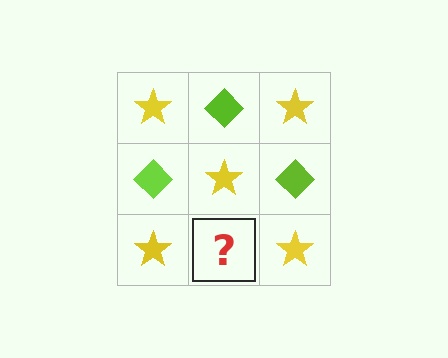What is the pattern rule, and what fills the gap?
The rule is that it alternates yellow star and lime diamond in a checkerboard pattern. The gap should be filled with a lime diamond.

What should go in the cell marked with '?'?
The missing cell should contain a lime diamond.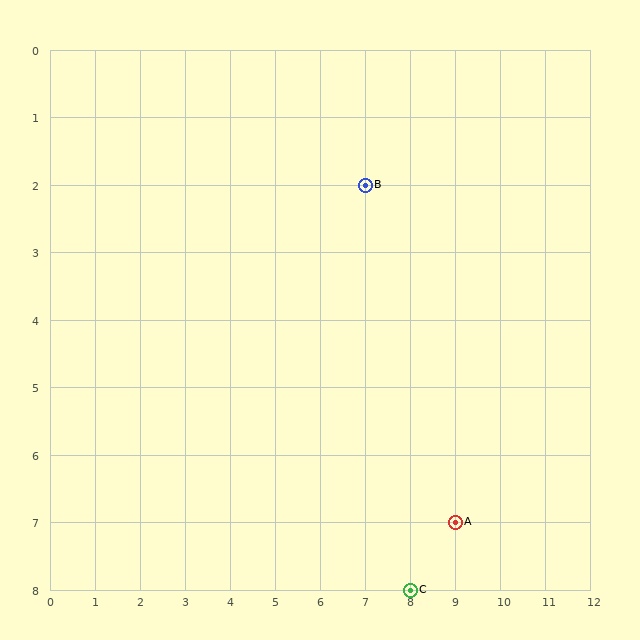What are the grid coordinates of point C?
Point C is at grid coordinates (8, 8).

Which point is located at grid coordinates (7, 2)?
Point B is at (7, 2).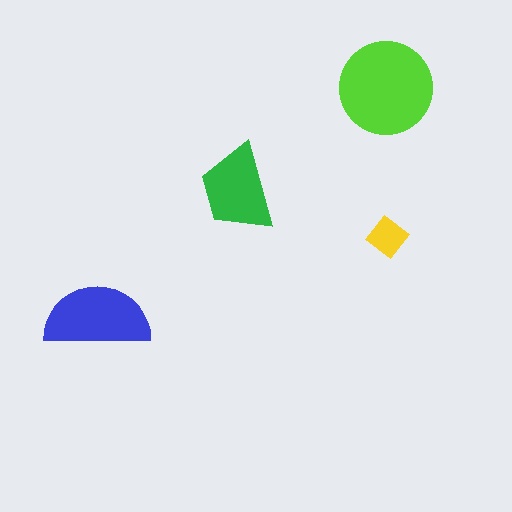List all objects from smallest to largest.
The yellow diamond, the green trapezoid, the blue semicircle, the lime circle.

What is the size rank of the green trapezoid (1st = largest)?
3rd.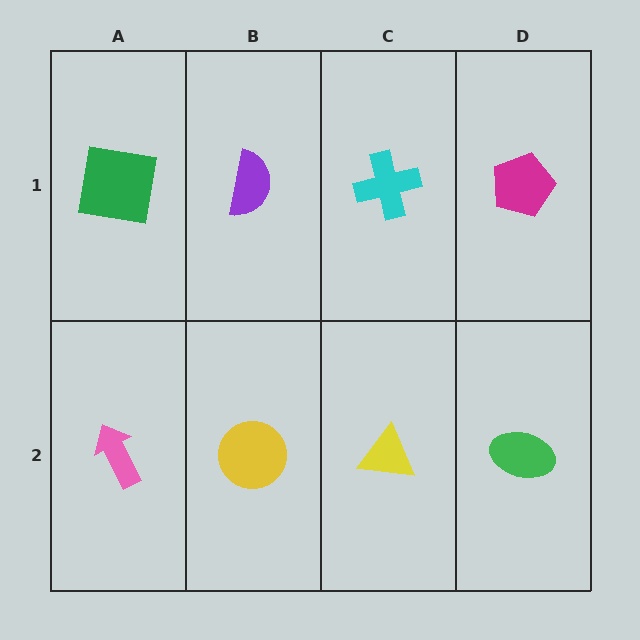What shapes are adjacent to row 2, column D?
A magenta pentagon (row 1, column D), a yellow triangle (row 2, column C).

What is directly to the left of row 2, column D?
A yellow triangle.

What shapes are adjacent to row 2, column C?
A cyan cross (row 1, column C), a yellow circle (row 2, column B), a green ellipse (row 2, column D).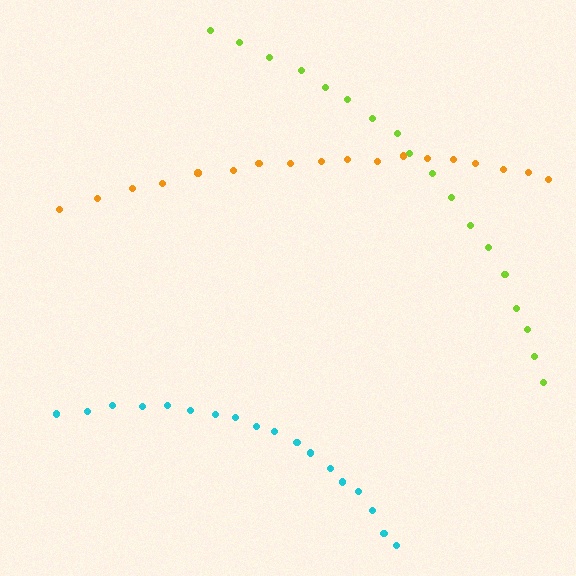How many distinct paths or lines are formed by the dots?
There are 3 distinct paths.